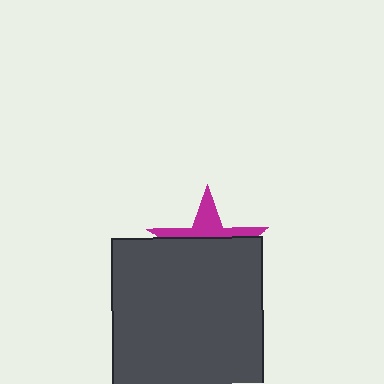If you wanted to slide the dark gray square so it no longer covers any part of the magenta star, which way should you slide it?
Slide it down — that is the most direct way to separate the two shapes.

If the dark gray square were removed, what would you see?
You would see the complete magenta star.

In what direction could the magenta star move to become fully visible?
The magenta star could move up. That would shift it out from behind the dark gray square entirely.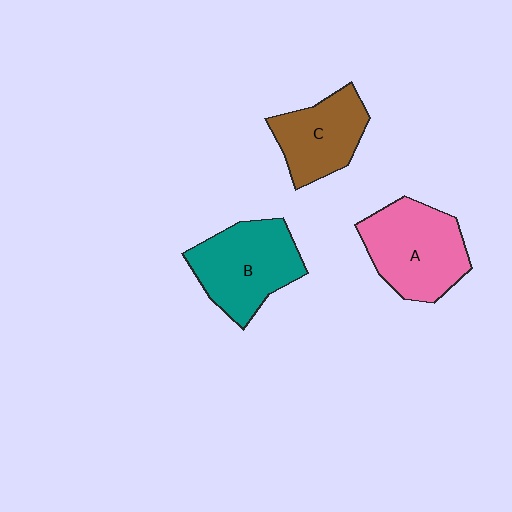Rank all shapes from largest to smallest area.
From largest to smallest: A (pink), B (teal), C (brown).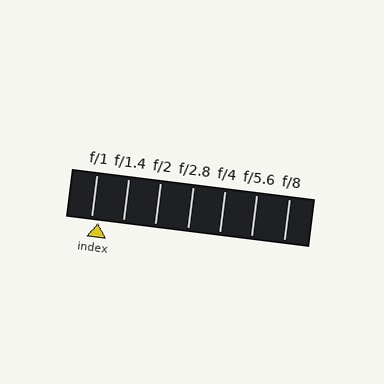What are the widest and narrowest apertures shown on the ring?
The widest aperture shown is f/1 and the narrowest is f/8.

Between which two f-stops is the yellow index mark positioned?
The index mark is between f/1 and f/1.4.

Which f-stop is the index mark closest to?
The index mark is closest to f/1.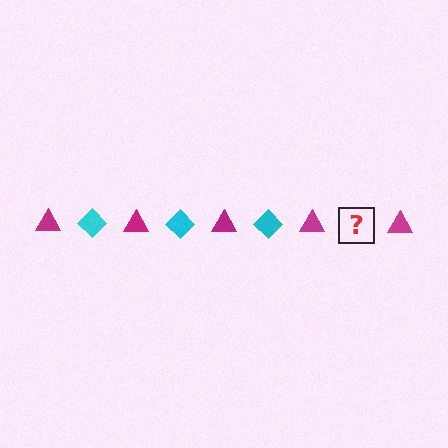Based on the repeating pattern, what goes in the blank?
The blank should be a cyan diamond.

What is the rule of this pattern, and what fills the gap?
The rule is that the pattern alternates between magenta triangle and cyan diamond. The gap should be filled with a cyan diamond.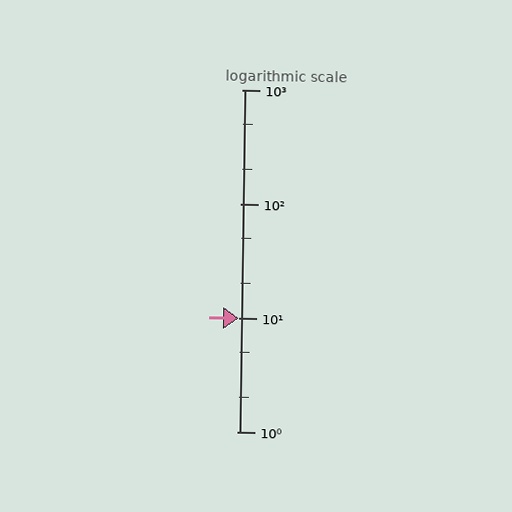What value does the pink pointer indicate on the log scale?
The pointer indicates approximately 10.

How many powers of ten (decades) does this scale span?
The scale spans 3 decades, from 1 to 1000.